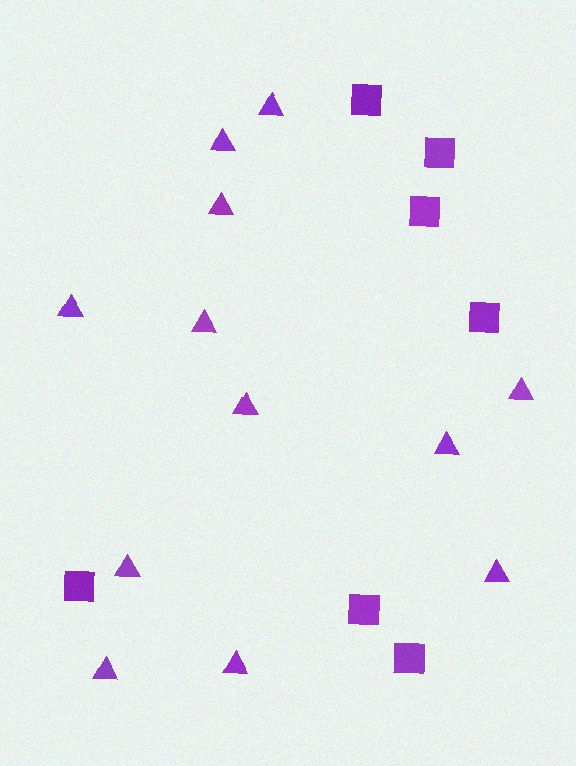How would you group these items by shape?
There are 2 groups: one group of triangles (12) and one group of squares (7).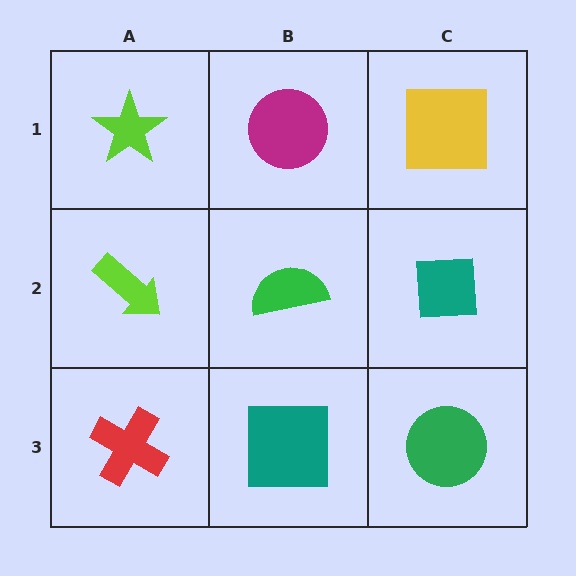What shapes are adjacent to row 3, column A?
A lime arrow (row 2, column A), a teal square (row 3, column B).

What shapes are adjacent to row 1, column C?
A teal square (row 2, column C), a magenta circle (row 1, column B).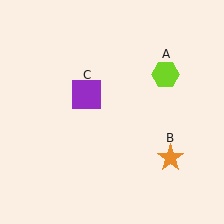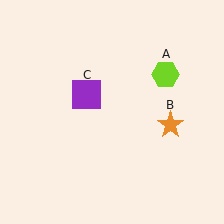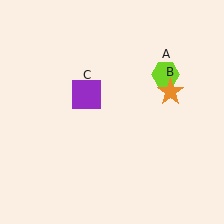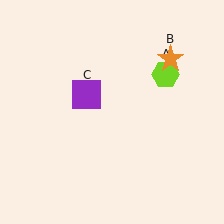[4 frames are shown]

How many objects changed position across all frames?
1 object changed position: orange star (object B).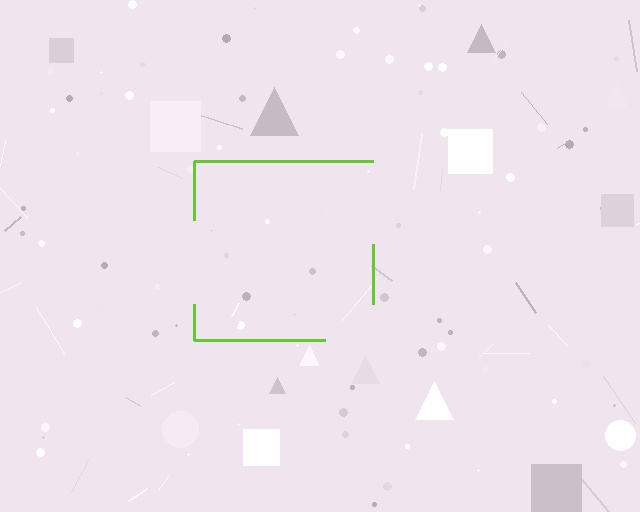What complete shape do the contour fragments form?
The contour fragments form a square.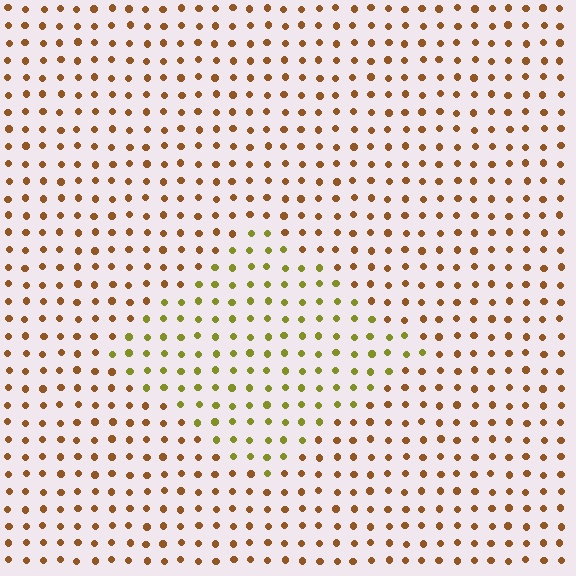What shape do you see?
I see a diamond.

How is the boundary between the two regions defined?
The boundary is defined purely by a slight shift in hue (about 41 degrees). Spacing, size, and orientation are identical on both sides.